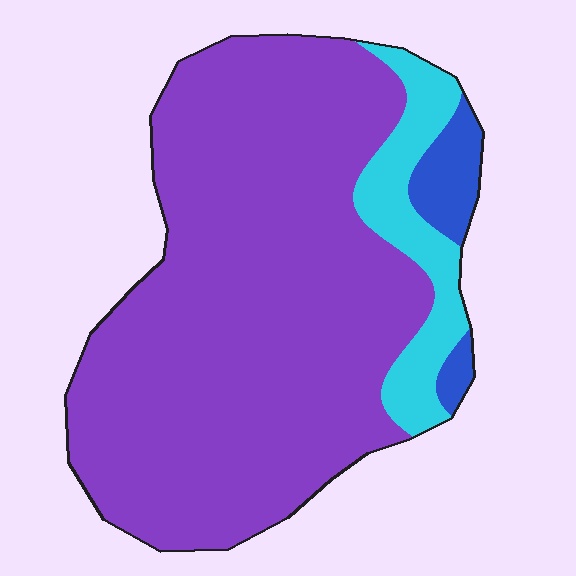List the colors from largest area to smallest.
From largest to smallest: purple, cyan, blue.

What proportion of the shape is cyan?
Cyan covers around 10% of the shape.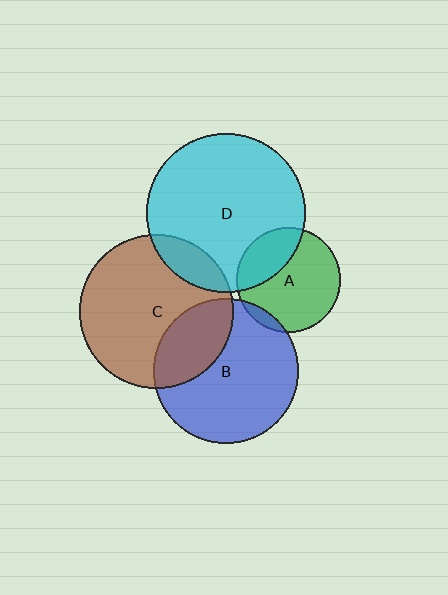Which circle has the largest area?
Circle D (cyan).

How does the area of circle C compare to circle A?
Approximately 2.2 times.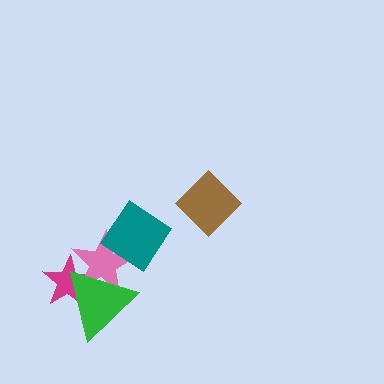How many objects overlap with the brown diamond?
0 objects overlap with the brown diamond.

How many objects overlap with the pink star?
3 objects overlap with the pink star.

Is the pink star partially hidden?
Yes, it is partially covered by another shape.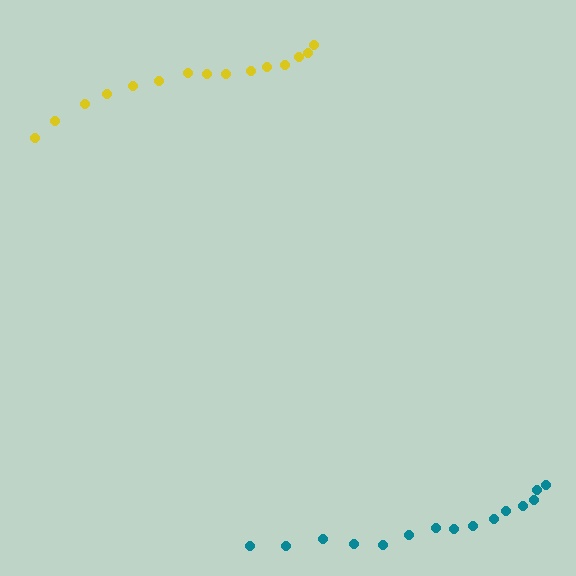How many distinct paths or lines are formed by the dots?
There are 2 distinct paths.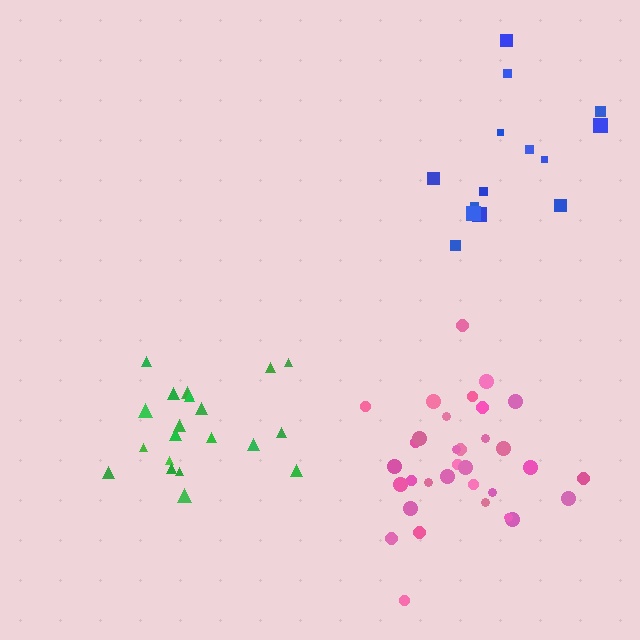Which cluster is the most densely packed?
Green.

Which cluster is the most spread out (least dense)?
Blue.